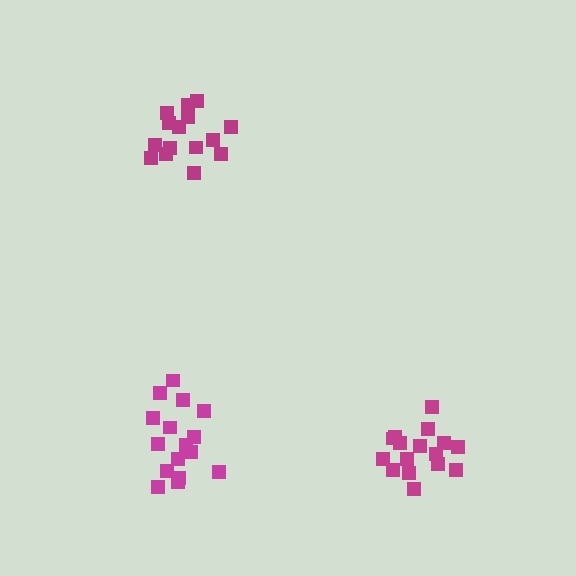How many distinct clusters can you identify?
There are 3 distinct clusters.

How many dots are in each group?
Group 1: 16 dots, Group 2: 15 dots, Group 3: 16 dots (47 total).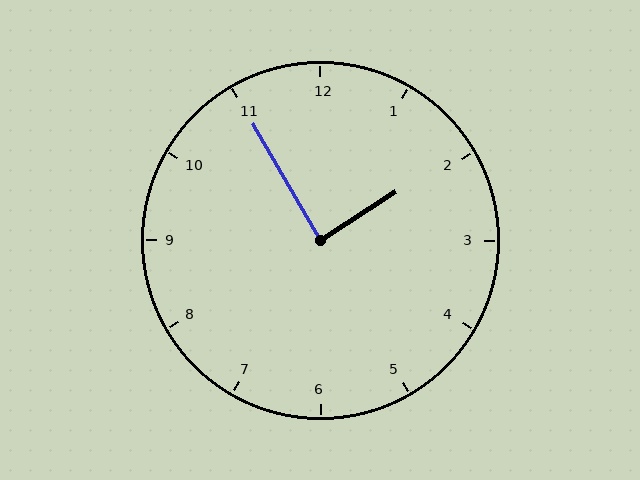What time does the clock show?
1:55.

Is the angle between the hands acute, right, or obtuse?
It is right.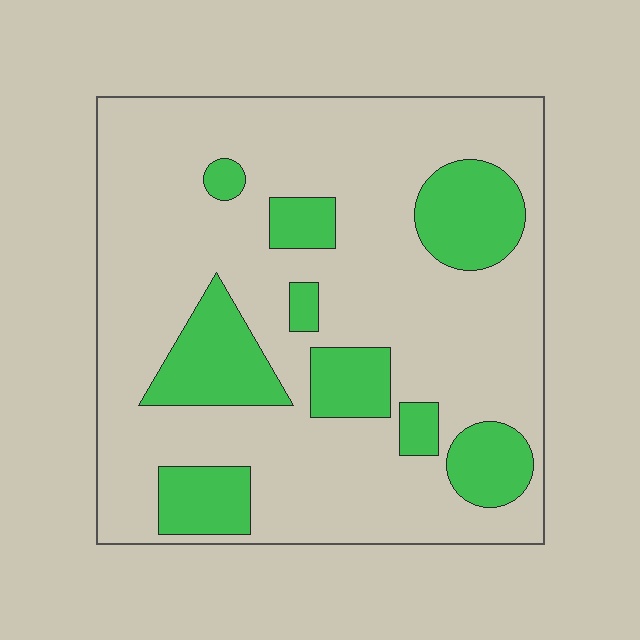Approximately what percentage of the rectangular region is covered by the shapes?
Approximately 25%.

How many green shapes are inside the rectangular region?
9.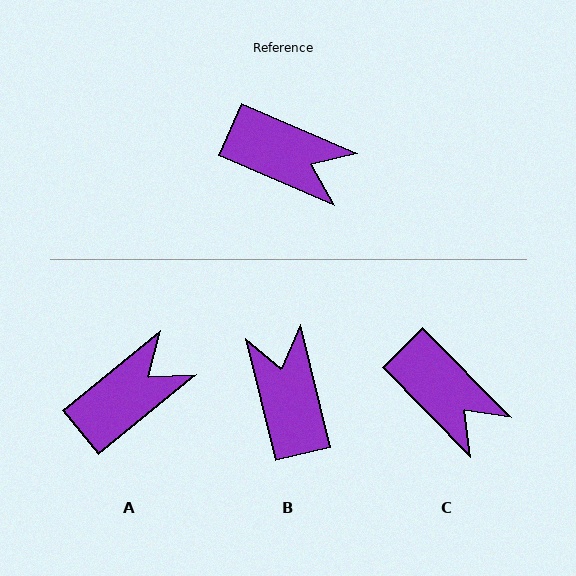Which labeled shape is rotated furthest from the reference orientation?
B, about 127 degrees away.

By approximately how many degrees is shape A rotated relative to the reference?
Approximately 63 degrees counter-clockwise.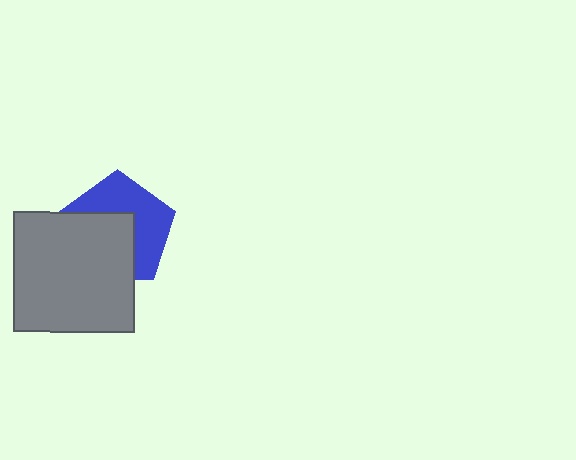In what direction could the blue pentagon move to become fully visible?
The blue pentagon could move toward the upper-right. That would shift it out from behind the gray square entirely.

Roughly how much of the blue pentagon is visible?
About half of it is visible (roughly 50%).